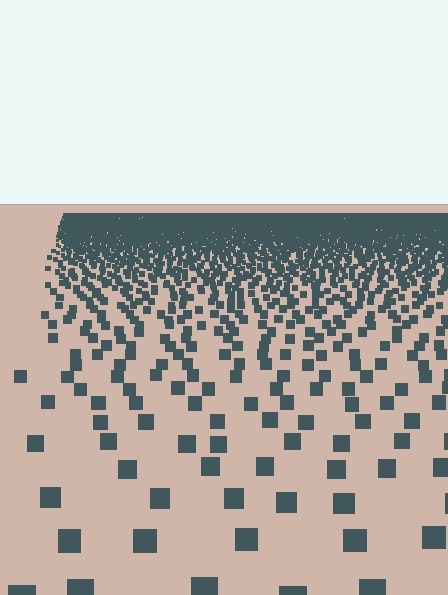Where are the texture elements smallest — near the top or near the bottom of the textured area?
Near the top.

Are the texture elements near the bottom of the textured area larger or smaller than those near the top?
Larger. Near the bottom, elements are closer to the viewer and appear at a bigger on-screen size.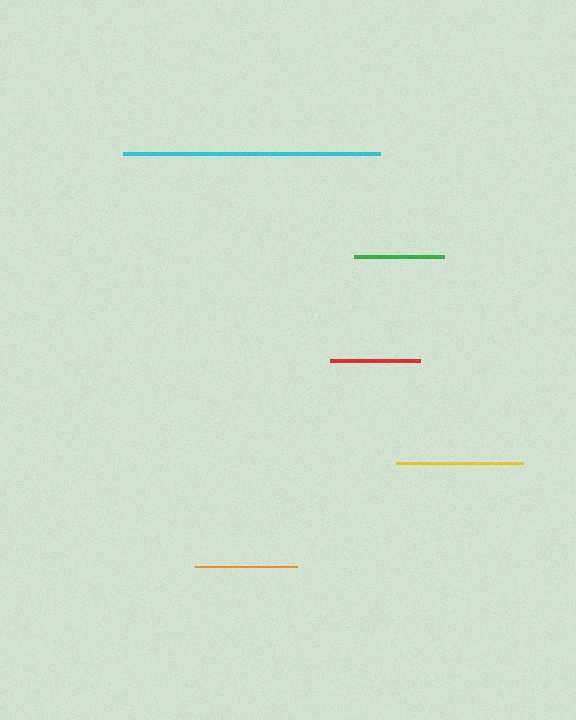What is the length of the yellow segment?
The yellow segment is approximately 127 pixels long.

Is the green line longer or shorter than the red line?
The red line is longer than the green line.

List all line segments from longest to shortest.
From longest to shortest: cyan, yellow, orange, red, green.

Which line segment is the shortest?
The green line is the shortest at approximately 90 pixels.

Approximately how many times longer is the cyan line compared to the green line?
The cyan line is approximately 2.9 times the length of the green line.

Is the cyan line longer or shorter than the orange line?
The cyan line is longer than the orange line.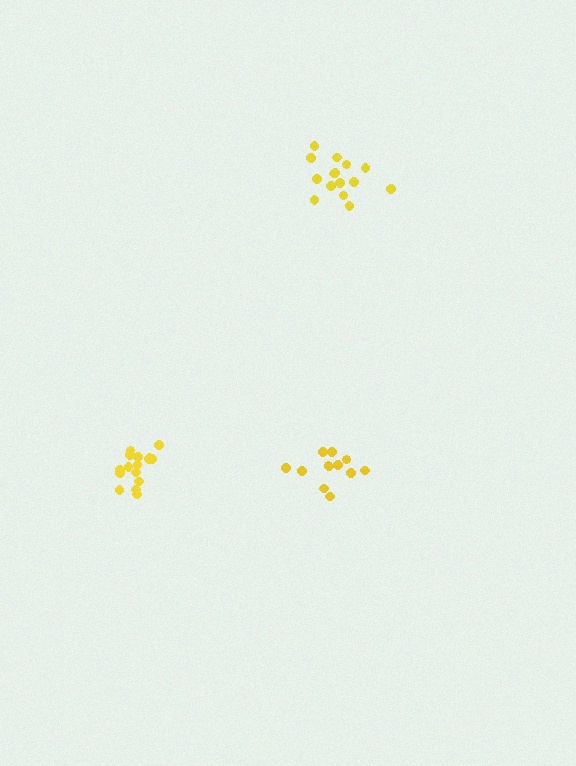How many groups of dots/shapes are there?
There are 3 groups.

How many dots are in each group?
Group 1: 12 dots, Group 2: 16 dots, Group 3: 15 dots (43 total).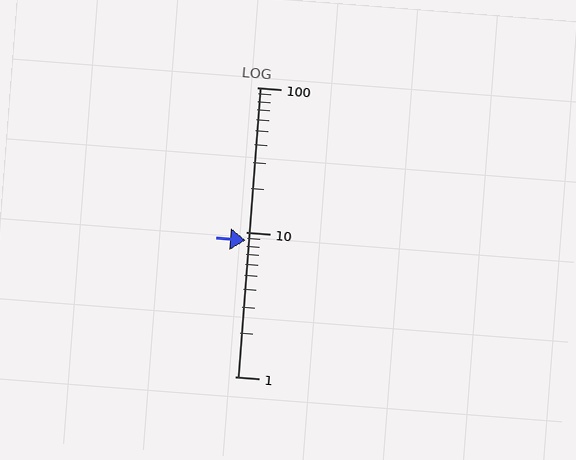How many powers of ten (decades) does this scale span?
The scale spans 2 decades, from 1 to 100.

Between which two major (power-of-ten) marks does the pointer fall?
The pointer is between 1 and 10.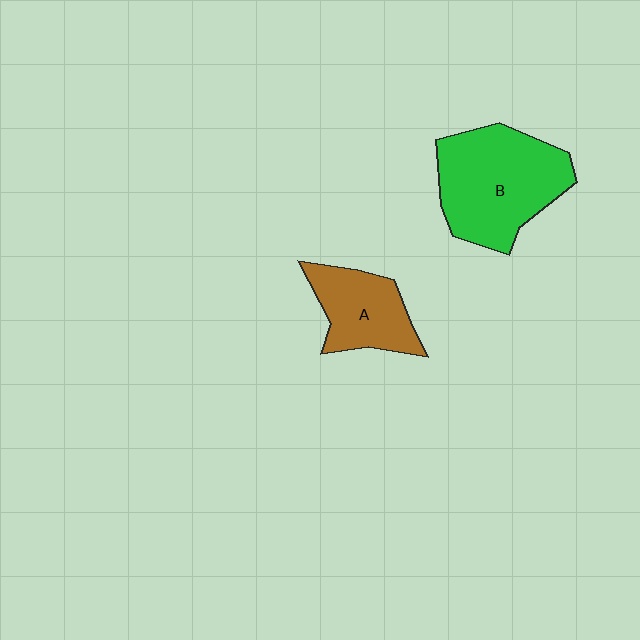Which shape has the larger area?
Shape B (green).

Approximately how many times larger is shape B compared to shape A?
Approximately 1.7 times.